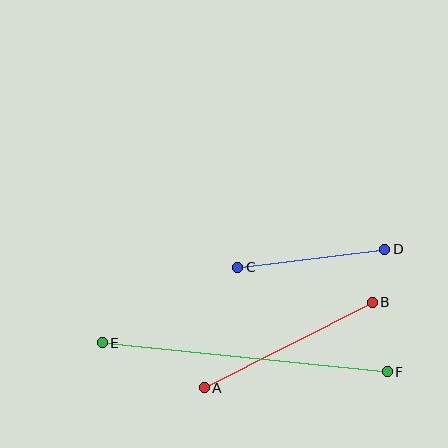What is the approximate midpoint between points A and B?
The midpoint is at approximately (288, 345) pixels.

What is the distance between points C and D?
The distance is approximately 148 pixels.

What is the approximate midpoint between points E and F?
The midpoint is at approximately (245, 357) pixels.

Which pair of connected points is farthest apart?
Points E and F are farthest apart.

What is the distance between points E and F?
The distance is approximately 287 pixels.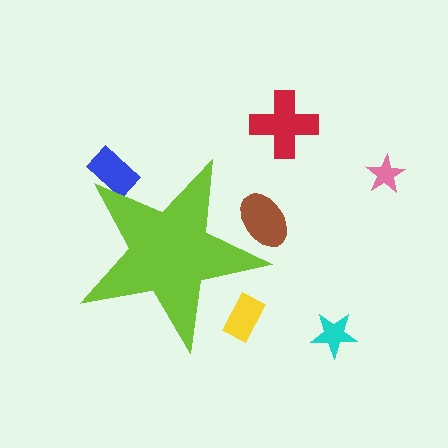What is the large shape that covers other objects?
A lime star.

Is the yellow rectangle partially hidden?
Yes, the yellow rectangle is partially hidden behind the lime star.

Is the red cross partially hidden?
No, the red cross is fully visible.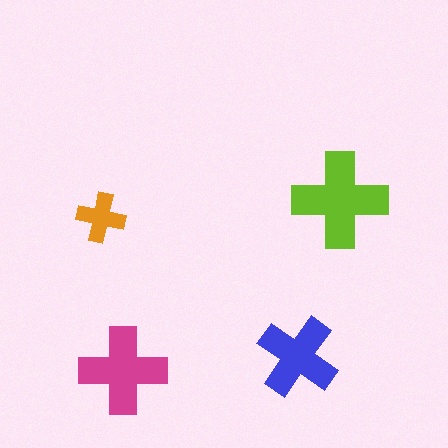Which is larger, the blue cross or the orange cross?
The blue one.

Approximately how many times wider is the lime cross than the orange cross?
About 2 times wider.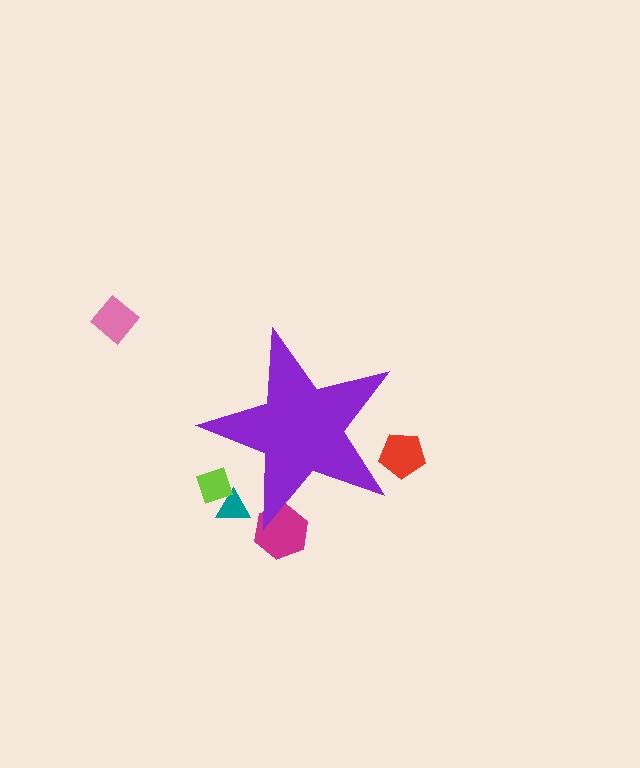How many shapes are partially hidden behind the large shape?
4 shapes are partially hidden.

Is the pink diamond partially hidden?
No, the pink diamond is fully visible.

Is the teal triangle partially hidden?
Yes, the teal triangle is partially hidden behind the purple star.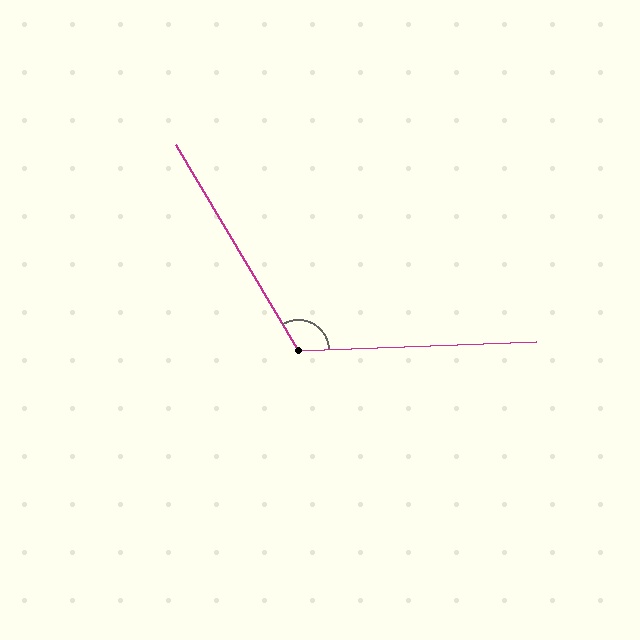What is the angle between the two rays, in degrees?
Approximately 119 degrees.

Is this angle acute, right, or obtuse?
It is obtuse.